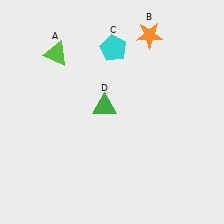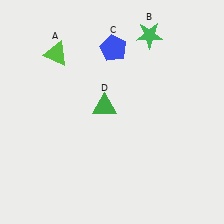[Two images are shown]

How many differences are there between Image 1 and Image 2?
There are 2 differences between the two images.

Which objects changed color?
B changed from orange to green. C changed from cyan to blue.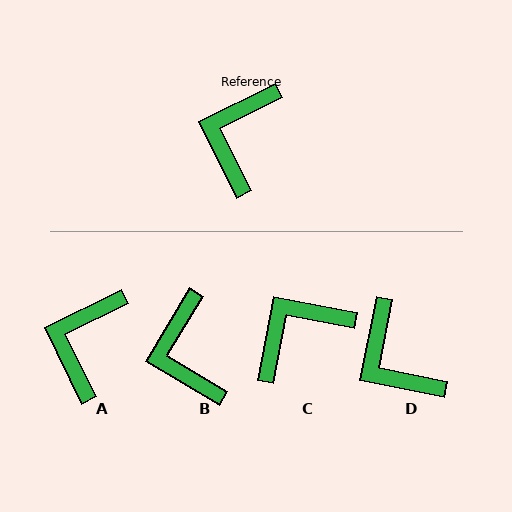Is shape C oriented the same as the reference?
No, it is off by about 37 degrees.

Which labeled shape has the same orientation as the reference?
A.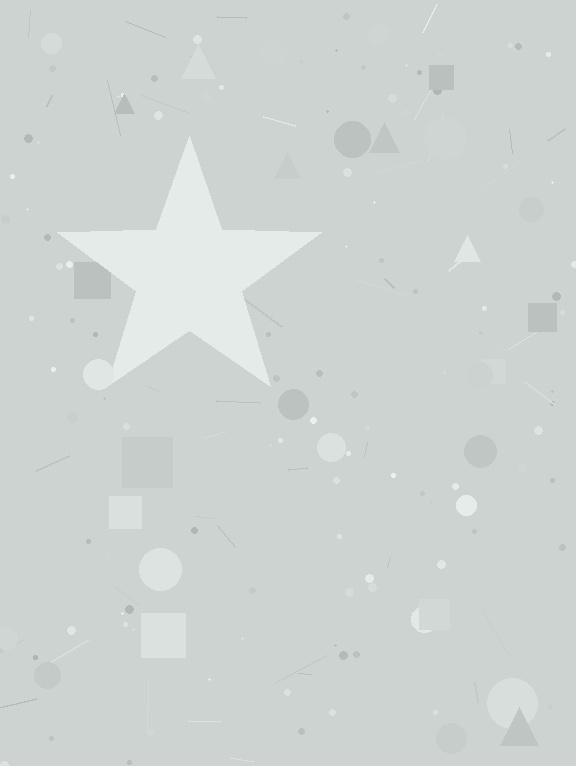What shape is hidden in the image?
A star is hidden in the image.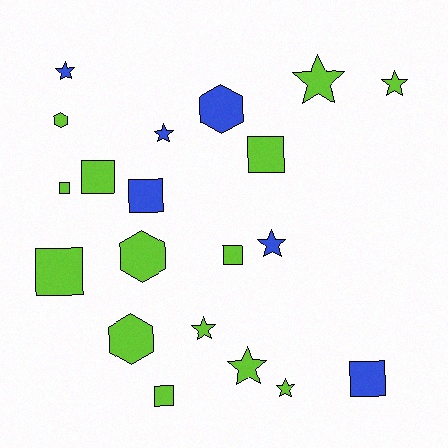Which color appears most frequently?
Lime, with 14 objects.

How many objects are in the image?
There are 20 objects.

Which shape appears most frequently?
Star, with 8 objects.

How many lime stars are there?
There are 5 lime stars.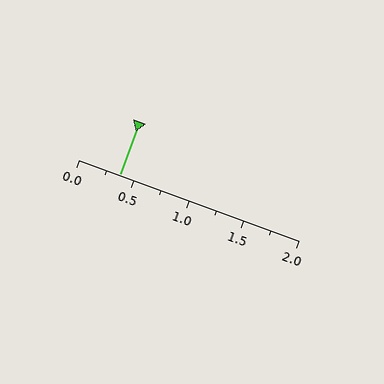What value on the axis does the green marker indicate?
The marker indicates approximately 0.38.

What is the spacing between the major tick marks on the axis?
The major ticks are spaced 0.5 apart.